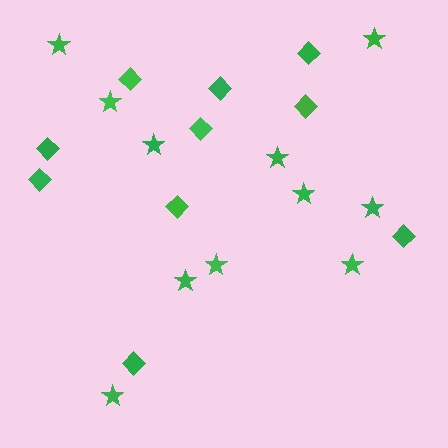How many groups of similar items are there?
There are 2 groups: one group of diamonds (10) and one group of stars (11).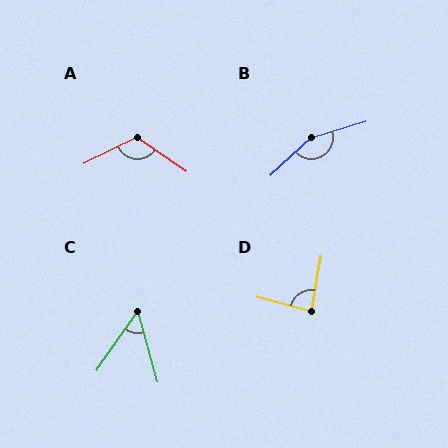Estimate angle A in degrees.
Approximately 119 degrees.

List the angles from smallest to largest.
C (50°), D (84°), A (119°), B (153°).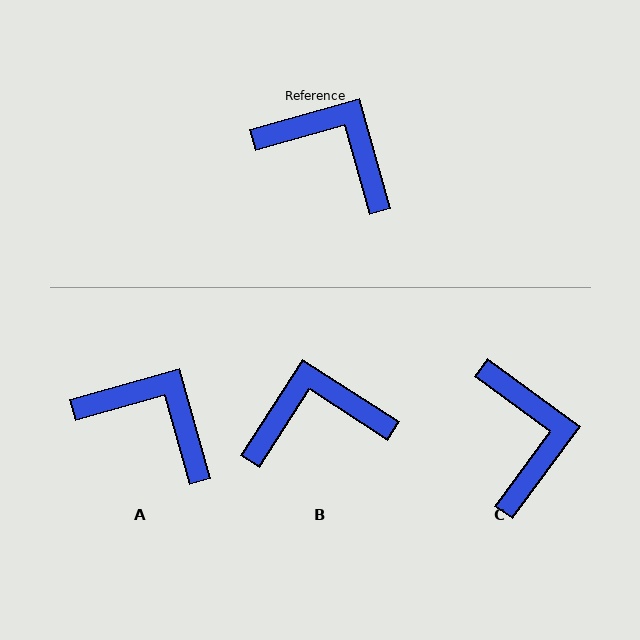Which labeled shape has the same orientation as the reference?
A.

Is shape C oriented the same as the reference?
No, it is off by about 52 degrees.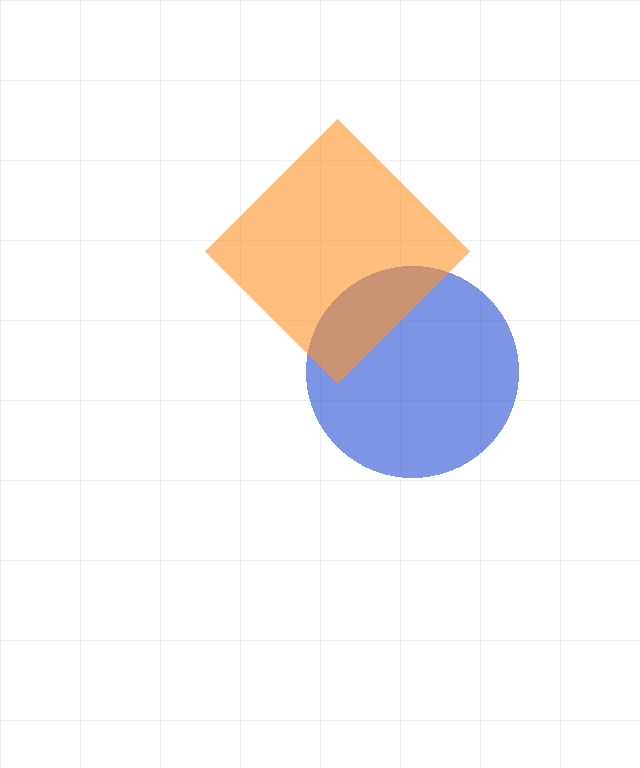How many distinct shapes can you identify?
There are 2 distinct shapes: a blue circle, an orange diamond.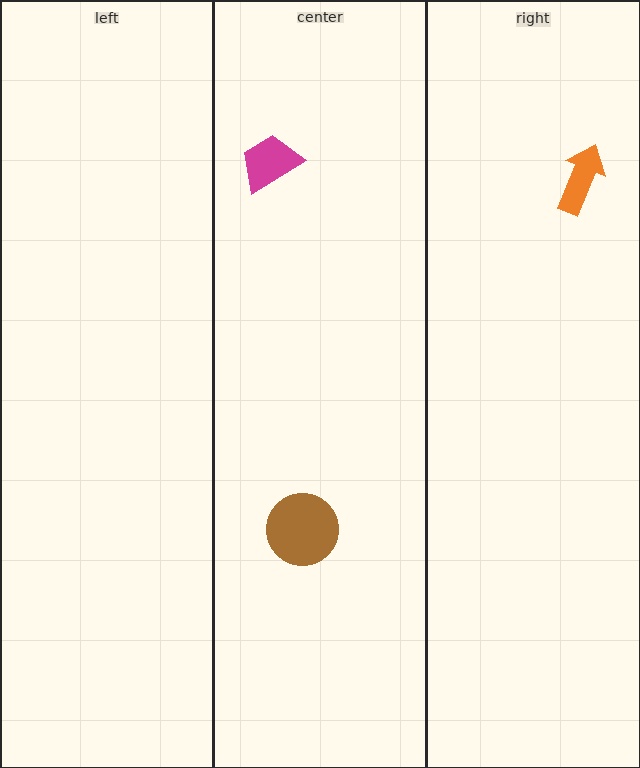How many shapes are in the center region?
2.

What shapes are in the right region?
The orange arrow.